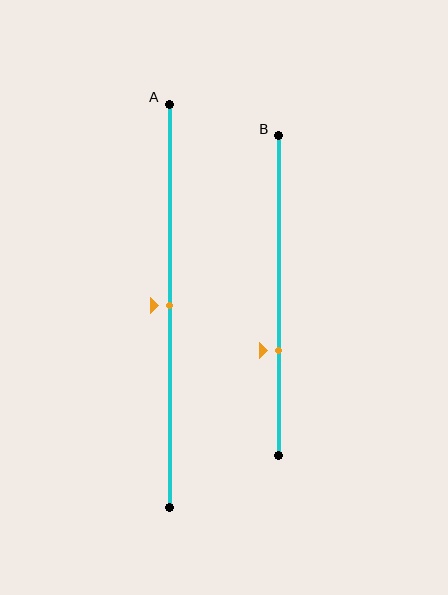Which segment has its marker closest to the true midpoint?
Segment A has its marker closest to the true midpoint.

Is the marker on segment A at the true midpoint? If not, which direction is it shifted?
Yes, the marker on segment A is at the true midpoint.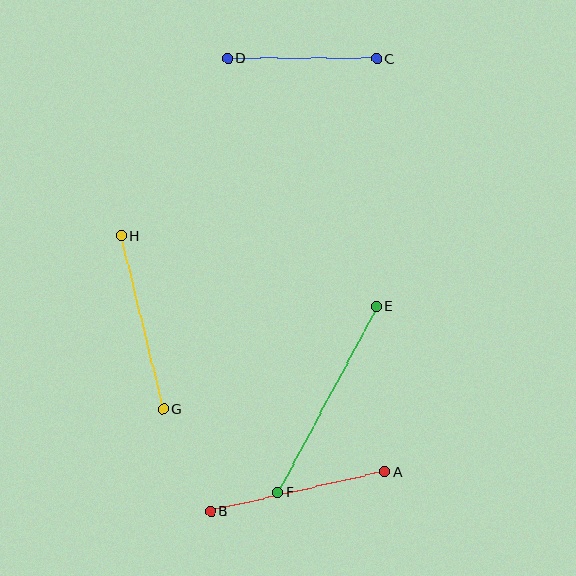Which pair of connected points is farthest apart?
Points E and F are farthest apart.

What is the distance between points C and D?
The distance is approximately 149 pixels.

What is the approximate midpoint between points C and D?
The midpoint is at approximately (302, 59) pixels.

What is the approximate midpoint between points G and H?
The midpoint is at approximately (142, 323) pixels.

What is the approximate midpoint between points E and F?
The midpoint is at approximately (327, 399) pixels.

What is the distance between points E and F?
The distance is approximately 211 pixels.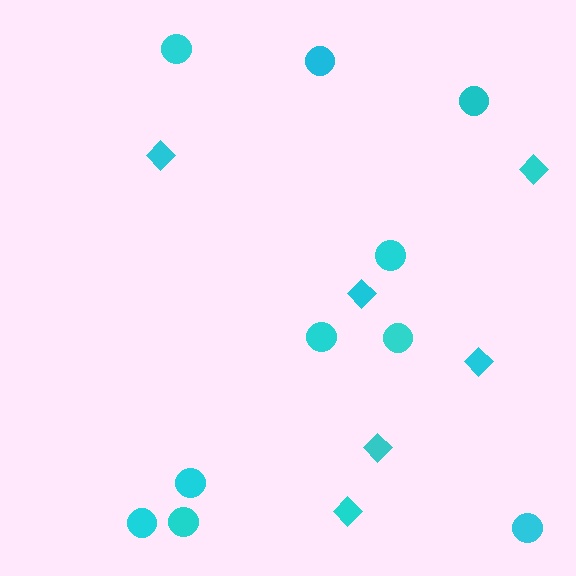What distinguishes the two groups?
There are 2 groups: one group of diamonds (6) and one group of circles (10).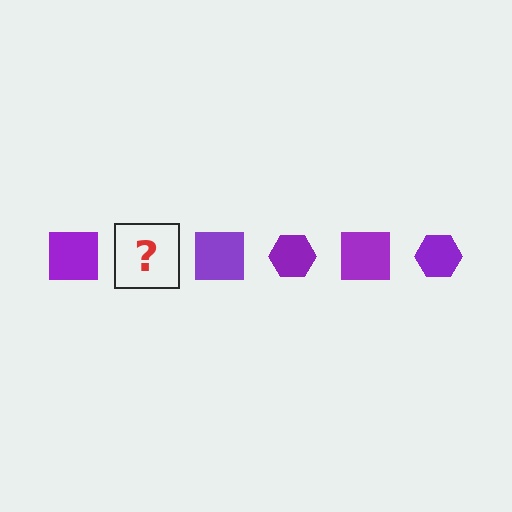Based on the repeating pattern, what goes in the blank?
The blank should be a purple hexagon.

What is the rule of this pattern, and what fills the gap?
The rule is that the pattern cycles through square, hexagon shapes in purple. The gap should be filled with a purple hexagon.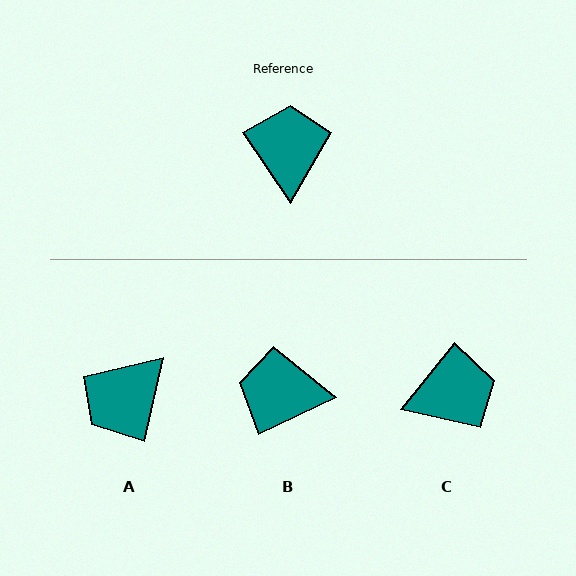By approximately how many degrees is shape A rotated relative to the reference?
Approximately 133 degrees counter-clockwise.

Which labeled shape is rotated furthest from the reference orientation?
A, about 133 degrees away.